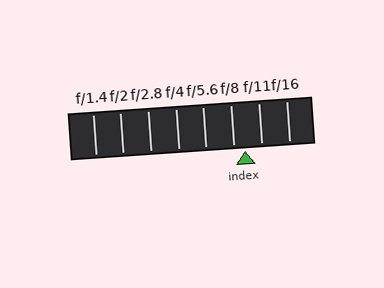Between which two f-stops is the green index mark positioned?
The index mark is between f/8 and f/11.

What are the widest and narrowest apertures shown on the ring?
The widest aperture shown is f/1.4 and the narrowest is f/16.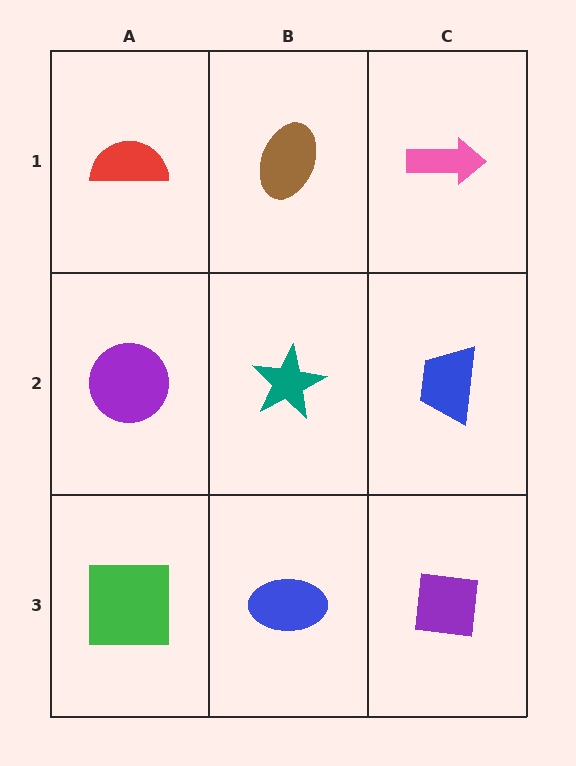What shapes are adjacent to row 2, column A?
A red semicircle (row 1, column A), a green square (row 3, column A), a teal star (row 2, column B).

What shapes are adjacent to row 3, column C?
A blue trapezoid (row 2, column C), a blue ellipse (row 3, column B).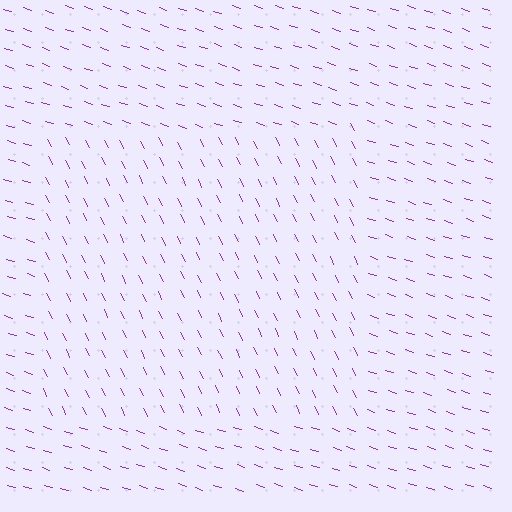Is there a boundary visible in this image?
Yes, there is a texture boundary formed by a change in line orientation.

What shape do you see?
I see a rectangle.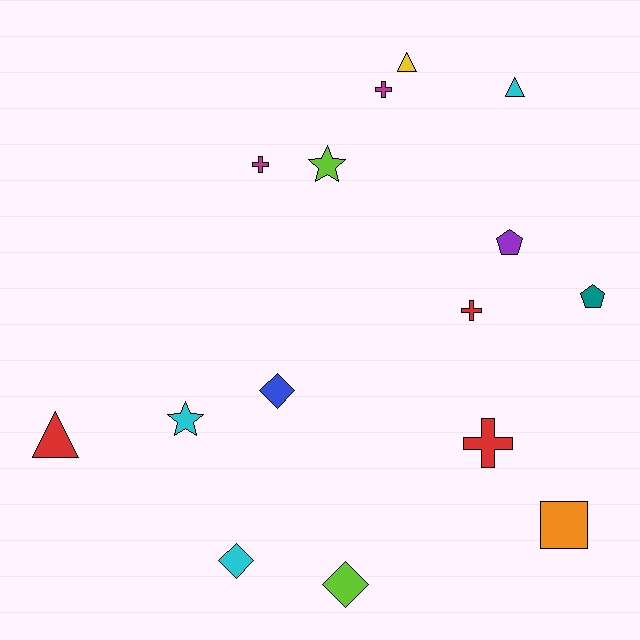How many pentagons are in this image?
There are 2 pentagons.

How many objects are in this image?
There are 15 objects.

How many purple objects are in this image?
There is 1 purple object.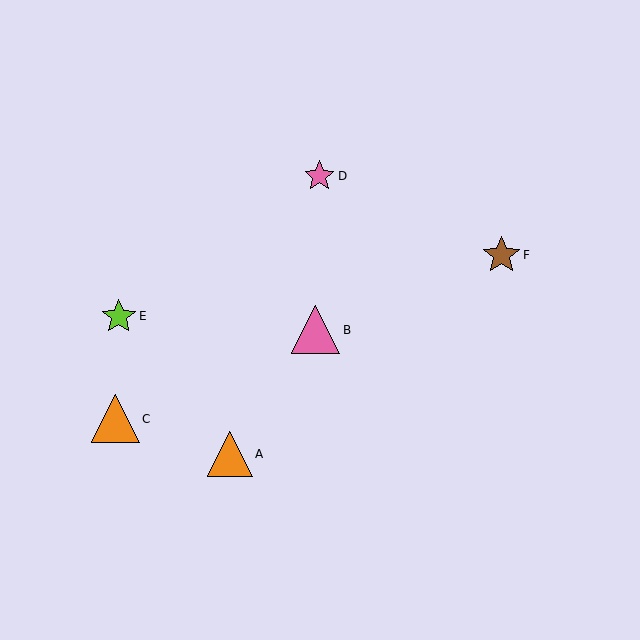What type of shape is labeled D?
Shape D is a pink star.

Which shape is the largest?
The orange triangle (labeled C) is the largest.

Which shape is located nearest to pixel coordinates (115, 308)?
The lime star (labeled E) at (119, 316) is nearest to that location.